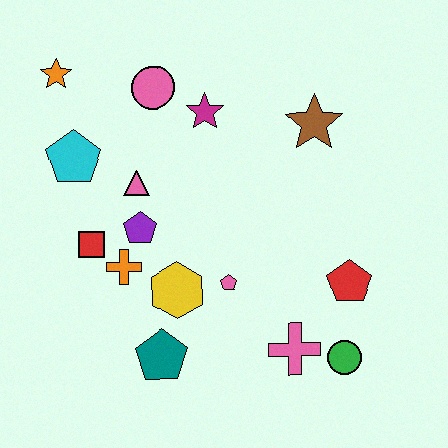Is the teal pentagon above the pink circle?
No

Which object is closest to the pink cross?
The green circle is closest to the pink cross.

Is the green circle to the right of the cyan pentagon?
Yes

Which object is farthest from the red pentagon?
The orange star is farthest from the red pentagon.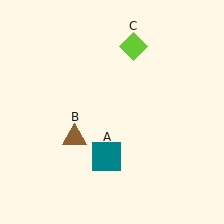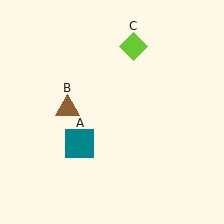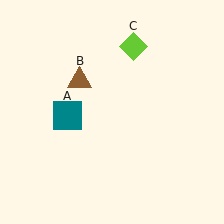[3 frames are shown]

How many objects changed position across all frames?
2 objects changed position: teal square (object A), brown triangle (object B).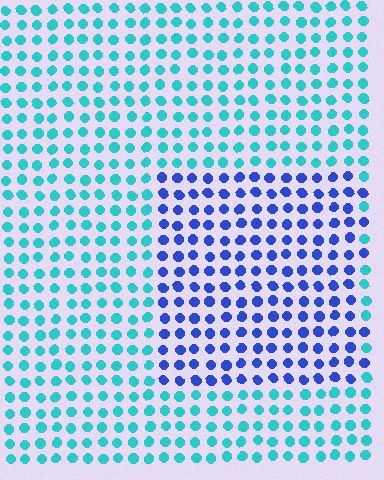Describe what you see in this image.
The image is filled with small cyan elements in a uniform arrangement. A rectangle-shaped region is visible where the elements are tinted to a slightly different hue, forming a subtle color boundary.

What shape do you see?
I see a rectangle.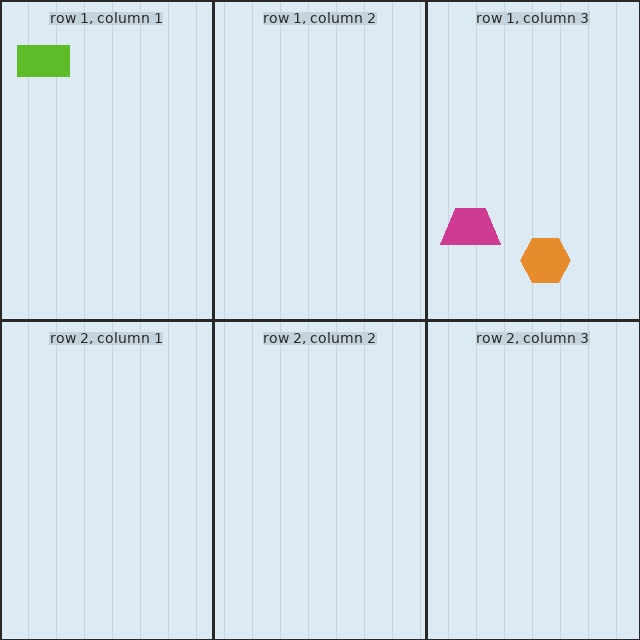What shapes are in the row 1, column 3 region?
The magenta trapezoid, the orange hexagon.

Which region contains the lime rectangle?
The row 1, column 1 region.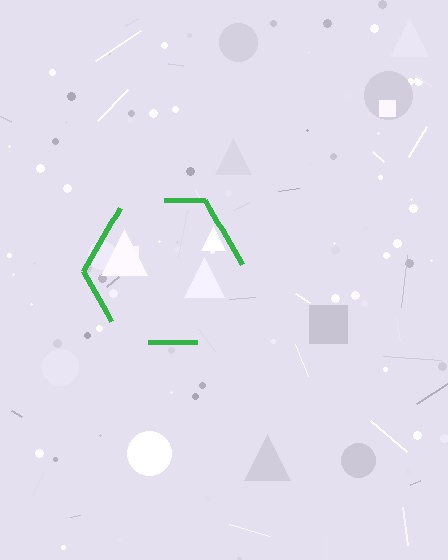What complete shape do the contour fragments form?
The contour fragments form a hexagon.